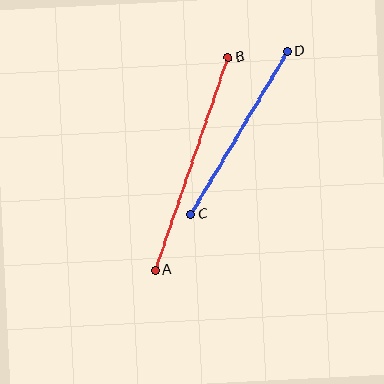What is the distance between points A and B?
The distance is approximately 225 pixels.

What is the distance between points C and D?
The distance is approximately 189 pixels.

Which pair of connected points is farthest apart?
Points A and B are farthest apart.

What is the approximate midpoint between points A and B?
The midpoint is at approximately (192, 164) pixels.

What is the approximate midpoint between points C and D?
The midpoint is at approximately (239, 133) pixels.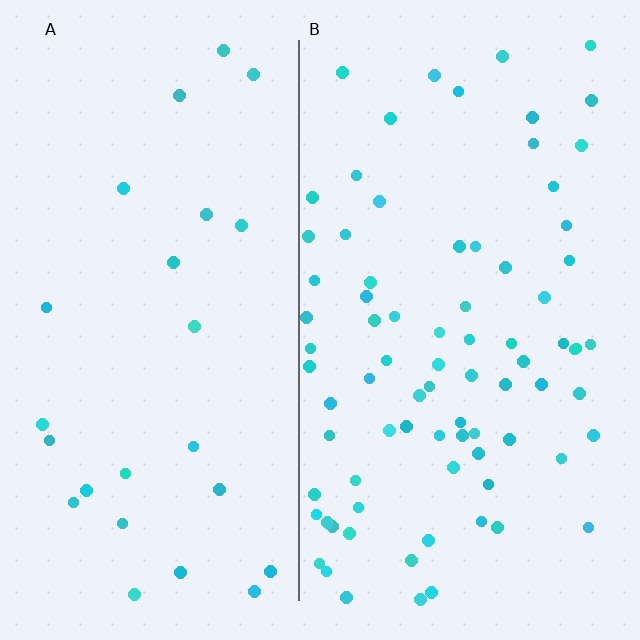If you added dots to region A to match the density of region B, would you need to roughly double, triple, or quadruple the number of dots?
Approximately triple.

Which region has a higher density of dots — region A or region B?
B (the right).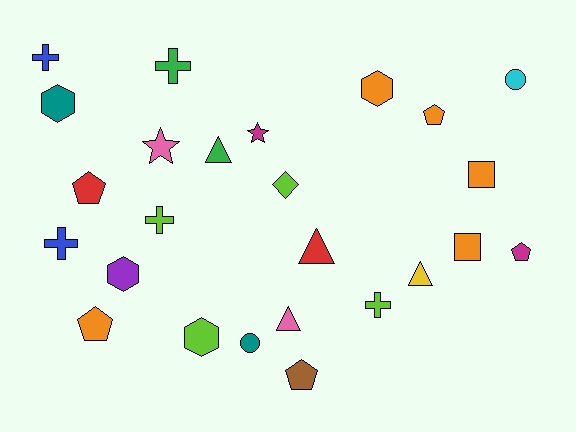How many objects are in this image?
There are 25 objects.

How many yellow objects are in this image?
There is 1 yellow object.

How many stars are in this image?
There are 2 stars.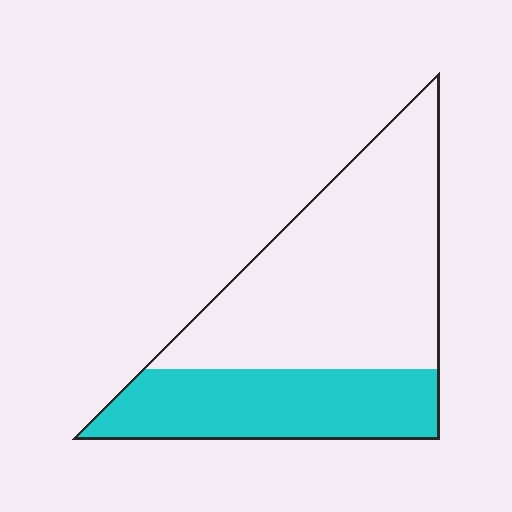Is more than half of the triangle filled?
No.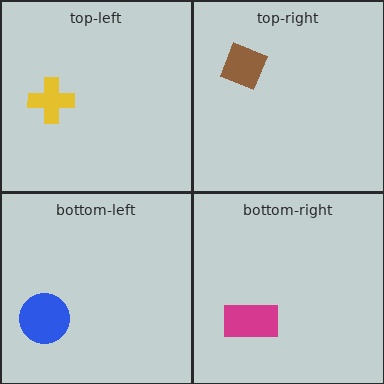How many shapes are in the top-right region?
1.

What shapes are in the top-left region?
The yellow cross.